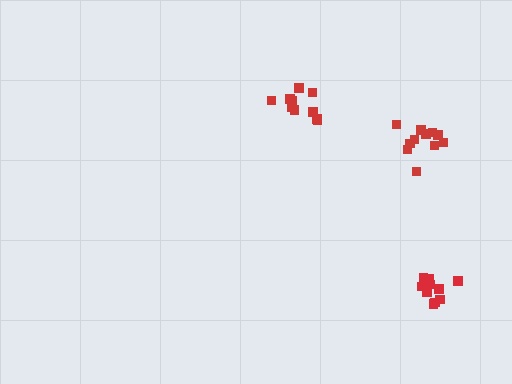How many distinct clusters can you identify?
There are 3 distinct clusters.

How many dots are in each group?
Group 1: 11 dots, Group 2: 10 dots, Group 3: 11 dots (32 total).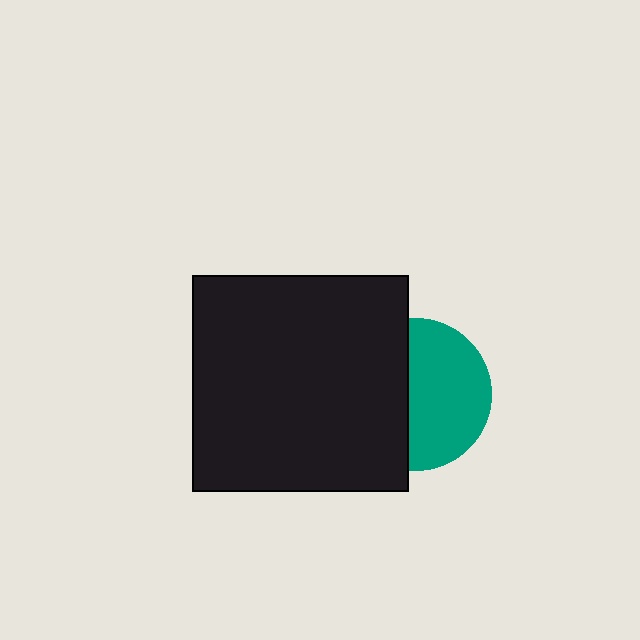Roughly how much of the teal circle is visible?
About half of it is visible (roughly 55%).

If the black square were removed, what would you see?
You would see the complete teal circle.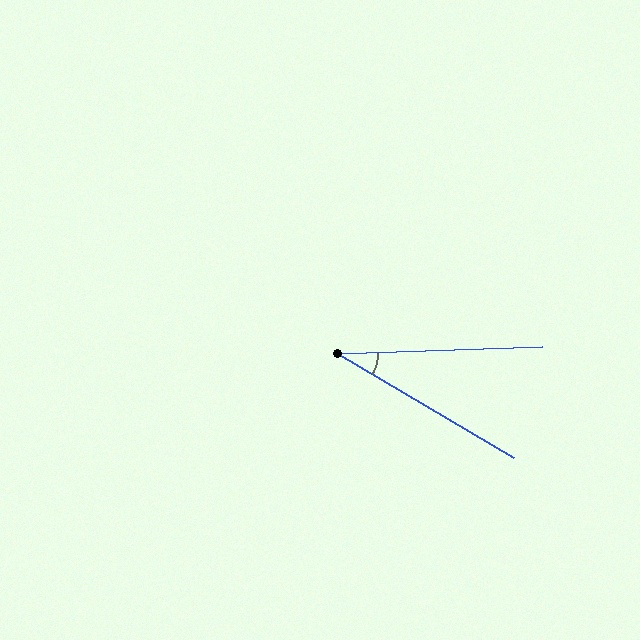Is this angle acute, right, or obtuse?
It is acute.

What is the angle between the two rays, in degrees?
Approximately 32 degrees.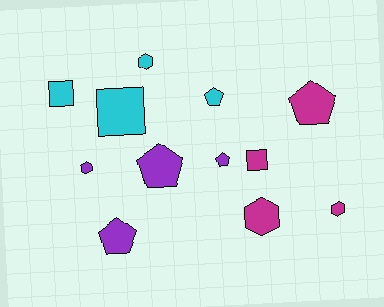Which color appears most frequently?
Cyan, with 4 objects.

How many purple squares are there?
There are no purple squares.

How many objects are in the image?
There are 12 objects.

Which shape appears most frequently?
Pentagon, with 5 objects.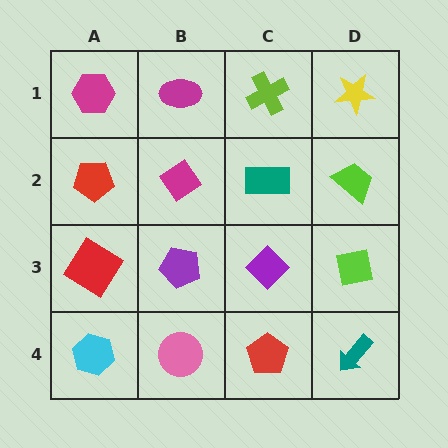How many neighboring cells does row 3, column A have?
3.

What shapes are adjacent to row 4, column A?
A red diamond (row 3, column A), a pink circle (row 4, column B).